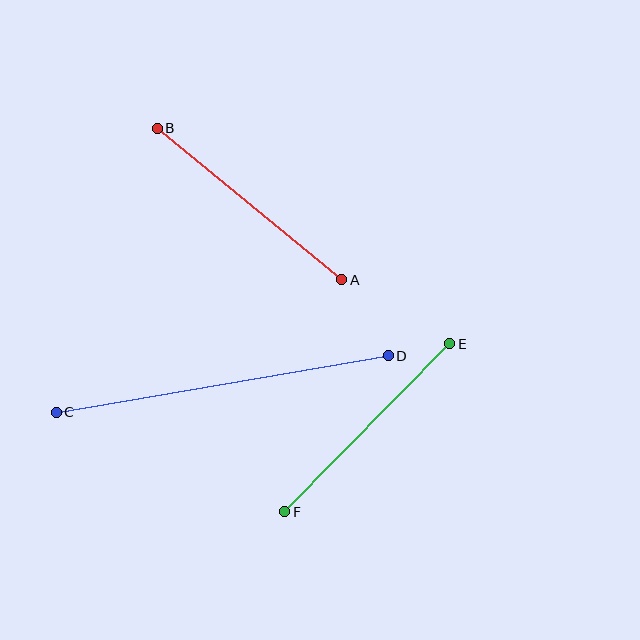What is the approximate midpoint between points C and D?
The midpoint is at approximately (222, 384) pixels.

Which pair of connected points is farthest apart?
Points C and D are farthest apart.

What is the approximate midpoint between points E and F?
The midpoint is at approximately (367, 428) pixels.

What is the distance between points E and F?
The distance is approximately 235 pixels.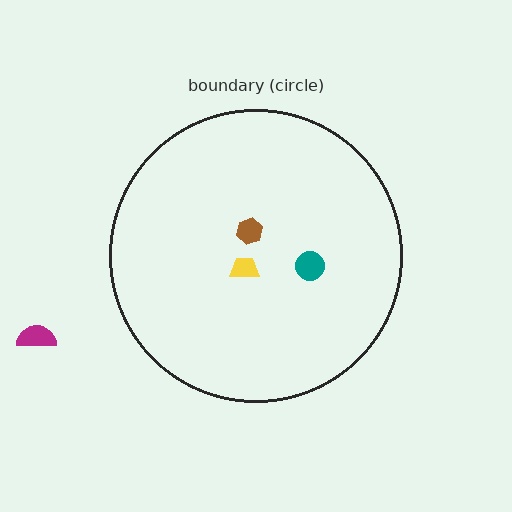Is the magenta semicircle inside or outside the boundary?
Outside.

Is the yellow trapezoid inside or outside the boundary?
Inside.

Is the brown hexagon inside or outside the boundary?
Inside.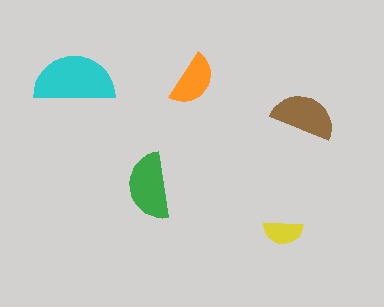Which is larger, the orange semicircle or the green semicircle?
The green one.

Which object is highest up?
The cyan semicircle is topmost.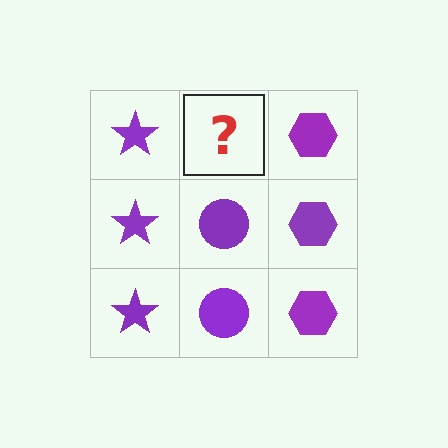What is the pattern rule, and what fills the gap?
The rule is that each column has a consistent shape. The gap should be filled with a purple circle.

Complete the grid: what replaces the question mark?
The question mark should be replaced with a purple circle.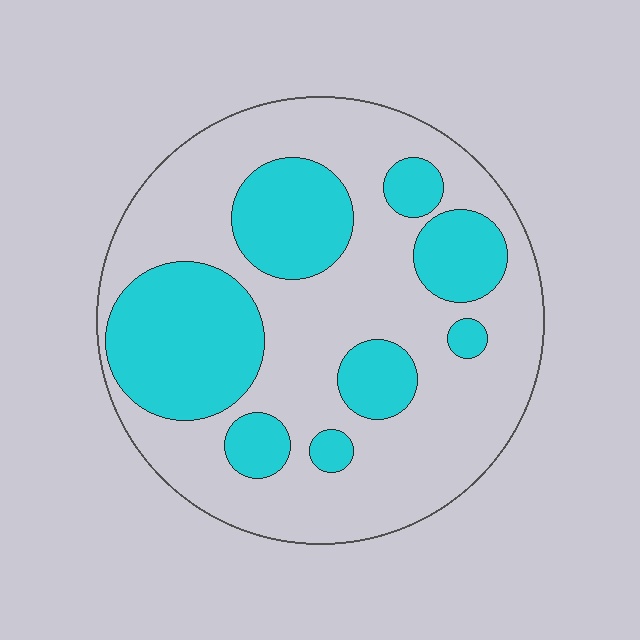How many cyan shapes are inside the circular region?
8.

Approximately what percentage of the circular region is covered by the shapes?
Approximately 35%.